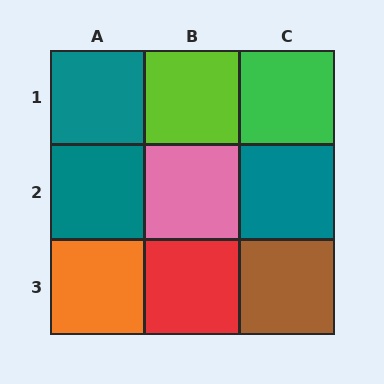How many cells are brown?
1 cell is brown.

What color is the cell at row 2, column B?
Pink.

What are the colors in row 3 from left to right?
Orange, red, brown.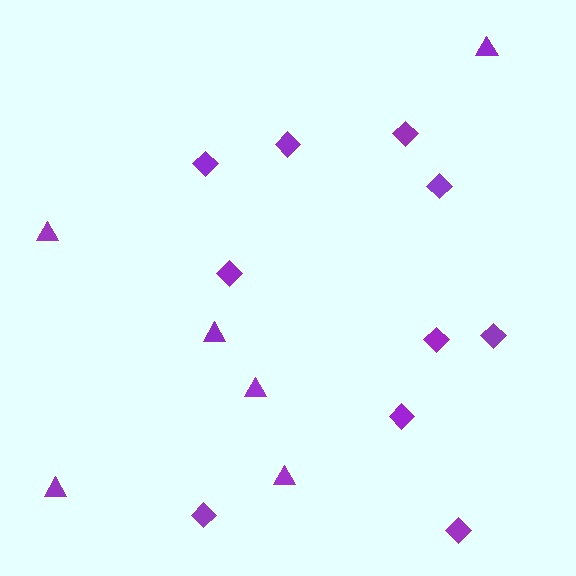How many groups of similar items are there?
There are 2 groups: one group of triangles (6) and one group of diamonds (10).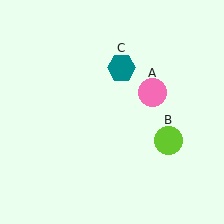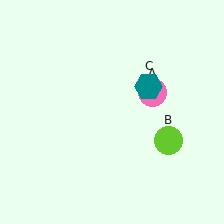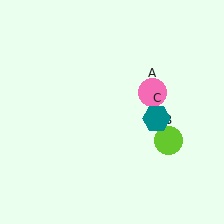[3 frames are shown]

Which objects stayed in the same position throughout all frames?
Pink circle (object A) and lime circle (object B) remained stationary.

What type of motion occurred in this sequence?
The teal hexagon (object C) rotated clockwise around the center of the scene.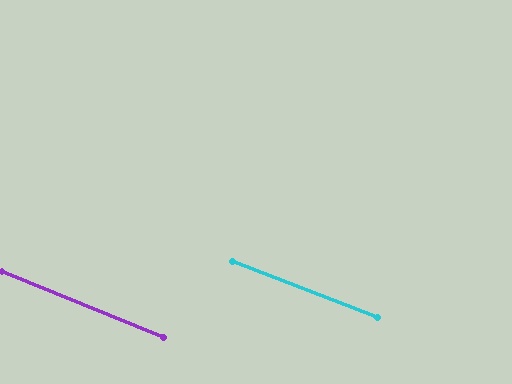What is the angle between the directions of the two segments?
Approximately 1 degree.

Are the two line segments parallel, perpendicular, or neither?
Parallel — their directions differ by only 0.9°.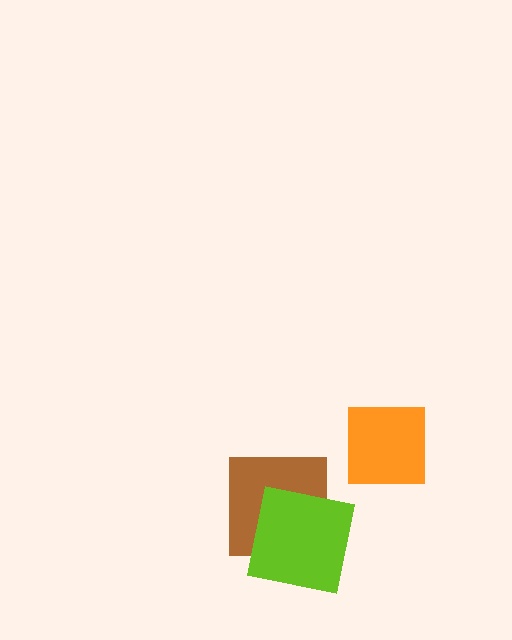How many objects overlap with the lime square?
1 object overlaps with the lime square.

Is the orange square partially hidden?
No, no other shape covers it.